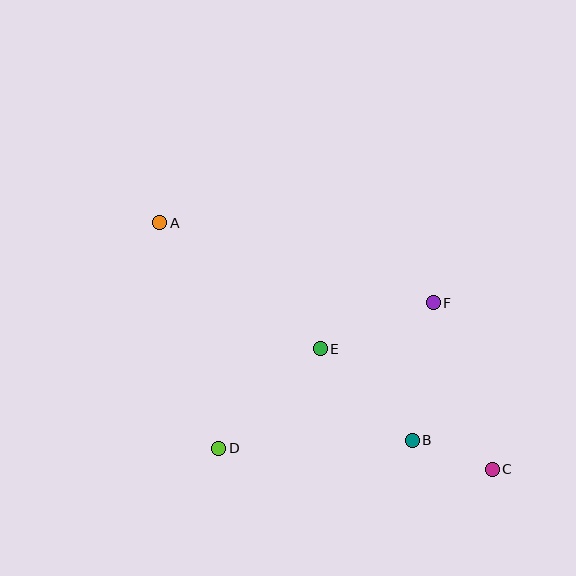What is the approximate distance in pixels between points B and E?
The distance between B and E is approximately 130 pixels.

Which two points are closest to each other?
Points B and C are closest to each other.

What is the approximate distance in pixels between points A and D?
The distance between A and D is approximately 233 pixels.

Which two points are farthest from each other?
Points A and C are farthest from each other.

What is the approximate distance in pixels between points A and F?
The distance between A and F is approximately 285 pixels.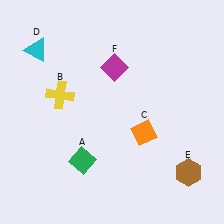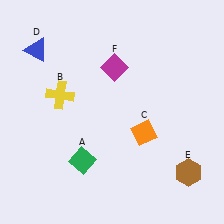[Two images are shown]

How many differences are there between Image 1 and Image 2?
There is 1 difference between the two images.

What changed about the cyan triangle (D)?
In Image 1, D is cyan. In Image 2, it changed to blue.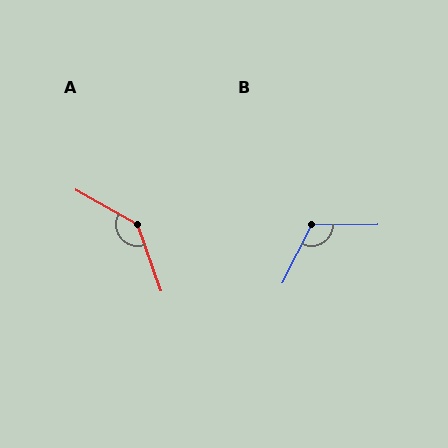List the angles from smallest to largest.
B (117°), A (139°).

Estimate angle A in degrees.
Approximately 139 degrees.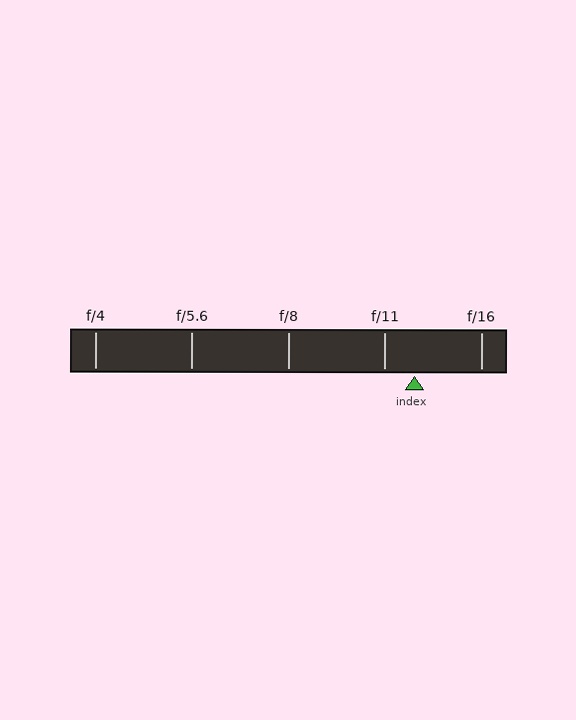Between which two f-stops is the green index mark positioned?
The index mark is between f/11 and f/16.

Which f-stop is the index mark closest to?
The index mark is closest to f/11.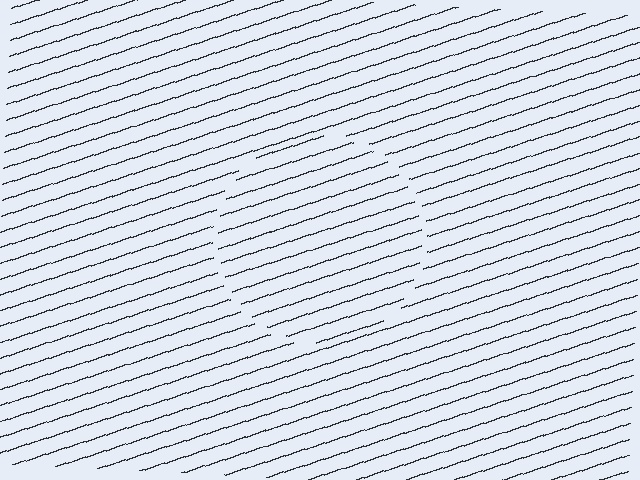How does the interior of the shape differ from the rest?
The interior of the shape contains the same grating, shifted by half a period — the contour is defined by the phase discontinuity where line-ends from the inner and outer gratings abut.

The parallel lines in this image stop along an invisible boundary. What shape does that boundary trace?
An illusory circle. The interior of the shape contains the same grating, shifted by half a period — the contour is defined by the phase discontinuity where line-ends from the inner and outer gratings abut.